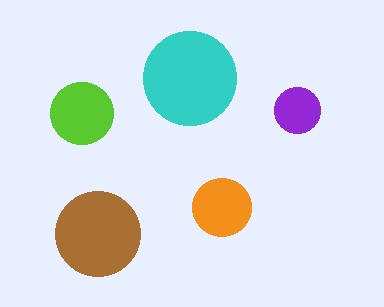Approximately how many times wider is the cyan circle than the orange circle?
About 1.5 times wider.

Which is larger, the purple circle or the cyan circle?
The cyan one.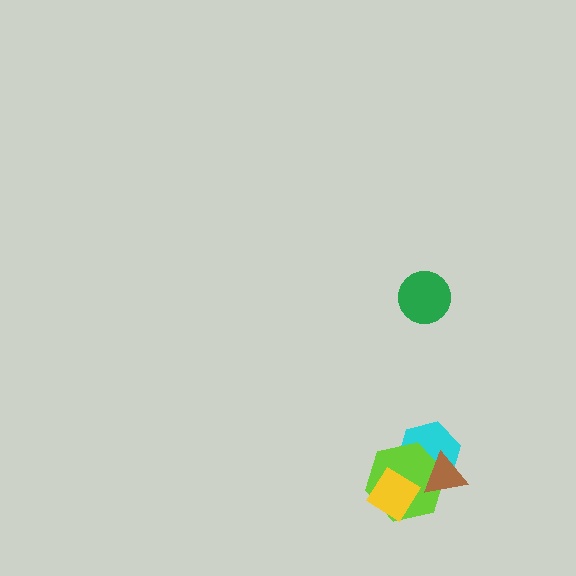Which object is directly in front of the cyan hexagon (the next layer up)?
The lime hexagon is directly in front of the cyan hexagon.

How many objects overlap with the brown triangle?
2 objects overlap with the brown triangle.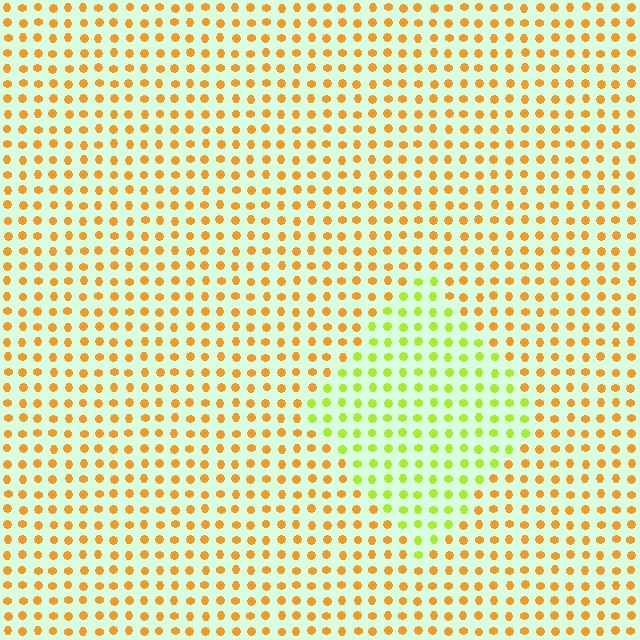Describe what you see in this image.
The image is filled with small orange elements in a uniform arrangement. A diamond-shaped region is visible where the elements are tinted to a slightly different hue, forming a subtle color boundary.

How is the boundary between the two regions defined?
The boundary is defined purely by a slight shift in hue (about 49 degrees). Spacing, size, and orientation are identical on both sides.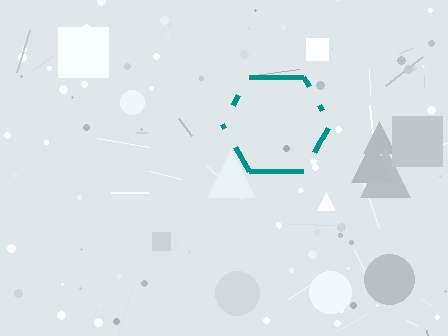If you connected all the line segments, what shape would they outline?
They would outline a hexagon.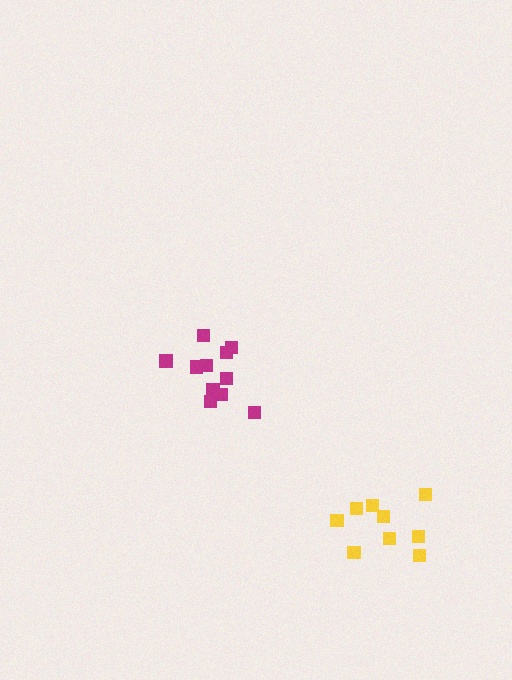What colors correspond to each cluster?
The clusters are colored: yellow, magenta.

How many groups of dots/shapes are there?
There are 2 groups.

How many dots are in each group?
Group 1: 9 dots, Group 2: 11 dots (20 total).